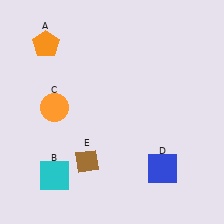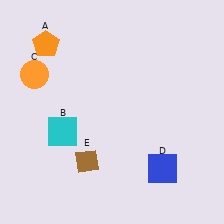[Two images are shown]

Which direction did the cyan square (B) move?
The cyan square (B) moved up.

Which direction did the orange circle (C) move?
The orange circle (C) moved up.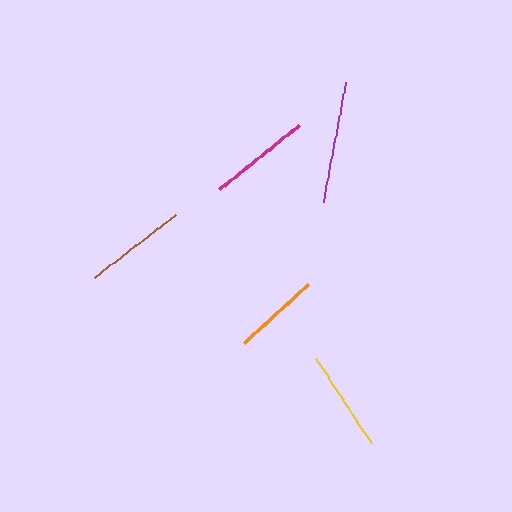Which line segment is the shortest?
The orange line is the shortest at approximately 87 pixels.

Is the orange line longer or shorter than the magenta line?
The magenta line is longer than the orange line.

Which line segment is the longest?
The purple line is the longest at approximately 122 pixels.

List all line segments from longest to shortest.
From longest to shortest: purple, magenta, brown, yellow, orange.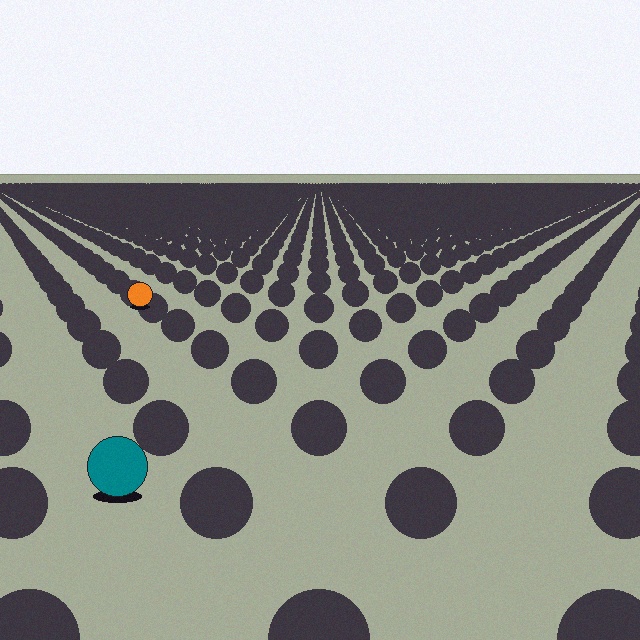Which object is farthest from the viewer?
The orange circle is farthest from the viewer. It appears smaller and the ground texture around it is denser.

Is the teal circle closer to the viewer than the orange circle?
Yes. The teal circle is closer — you can tell from the texture gradient: the ground texture is coarser near it.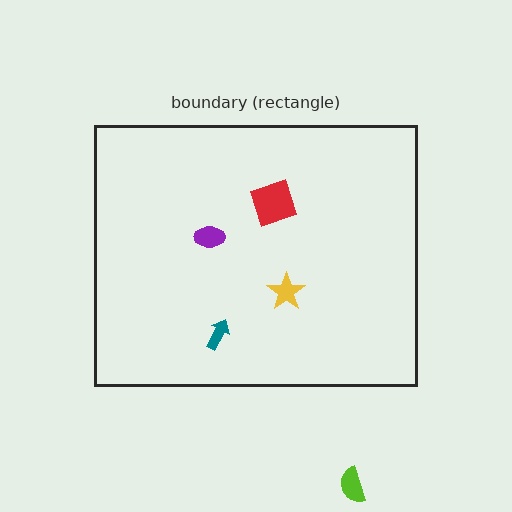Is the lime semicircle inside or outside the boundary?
Outside.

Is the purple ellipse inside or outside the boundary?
Inside.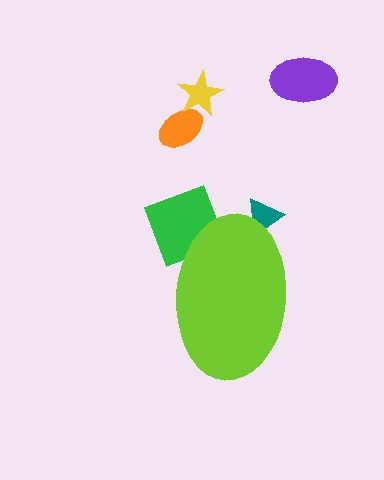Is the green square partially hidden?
Yes, the green square is partially hidden behind the lime ellipse.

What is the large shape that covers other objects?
A lime ellipse.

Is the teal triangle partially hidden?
Yes, the teal triangle is partially hidden behind the lime ellipse.